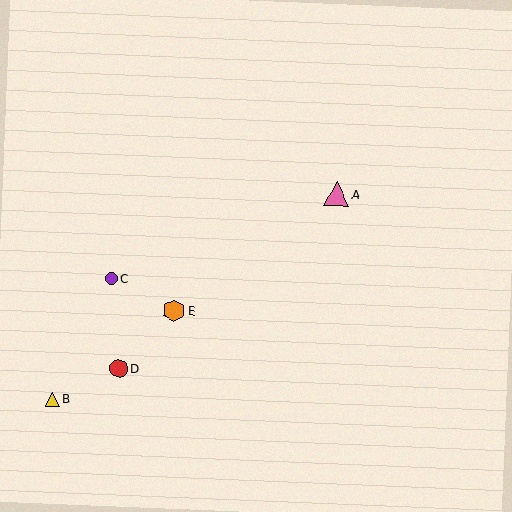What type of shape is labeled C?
Shape C is a purple circle.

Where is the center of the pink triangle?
The center of the pink triangle is at (337, 194).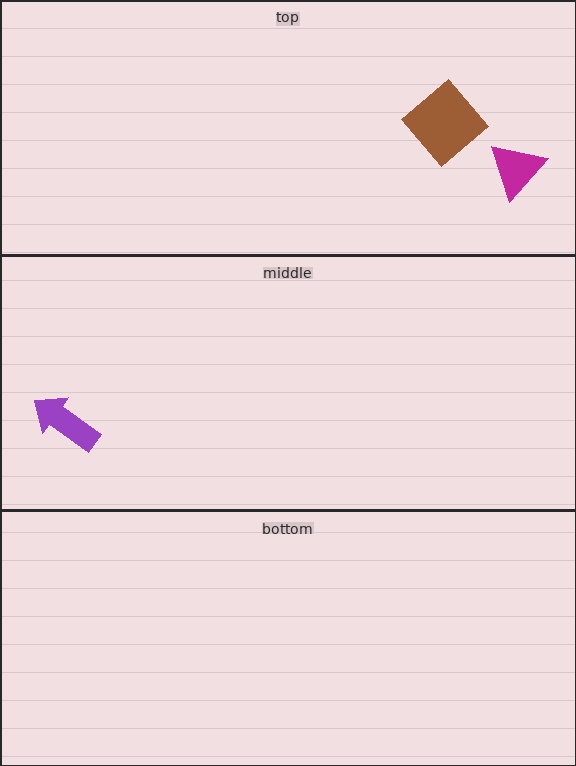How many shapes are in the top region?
2.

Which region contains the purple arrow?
The middle region.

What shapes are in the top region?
The brown diamond, the magenta triangle.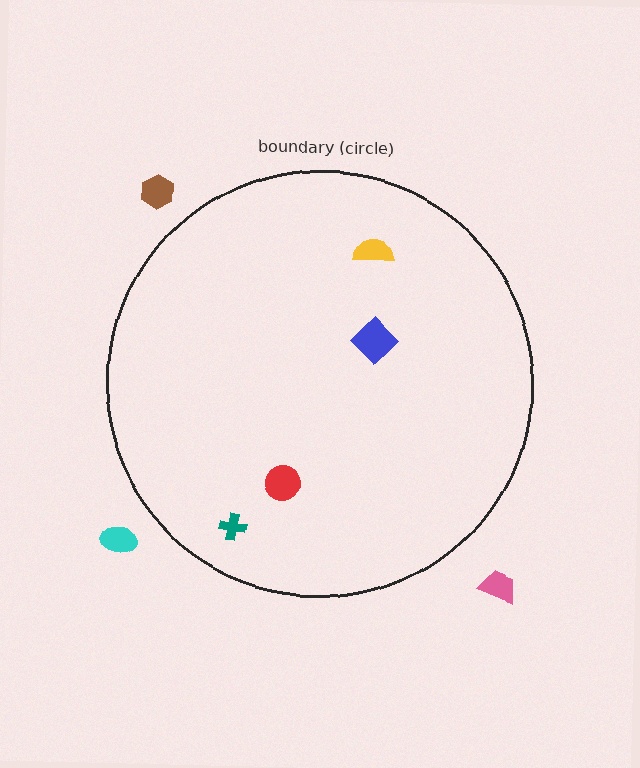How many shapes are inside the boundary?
4 inside, 3 outside.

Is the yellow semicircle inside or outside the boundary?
Inside.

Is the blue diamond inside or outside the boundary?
Inside.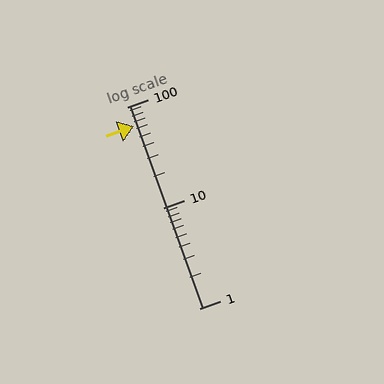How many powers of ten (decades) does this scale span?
The scale spans 2 decades, from 1 to 100.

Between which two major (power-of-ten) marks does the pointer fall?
The pointer is between 10 and 100.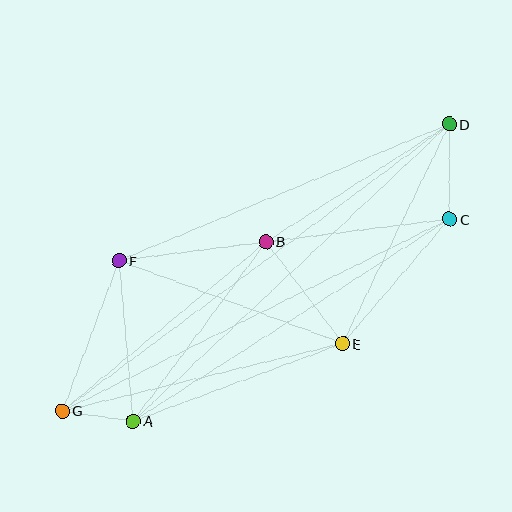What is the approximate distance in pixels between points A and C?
The distance between A and C is approximately 375 pixels.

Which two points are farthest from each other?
Points D and G are farthest from each other.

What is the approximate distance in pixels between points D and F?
The distance between D and F is approximately 357 pixels.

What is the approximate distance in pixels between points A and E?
The distance between A and E is approximately 223 pixels.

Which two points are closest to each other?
Points A and G are closest to each other.